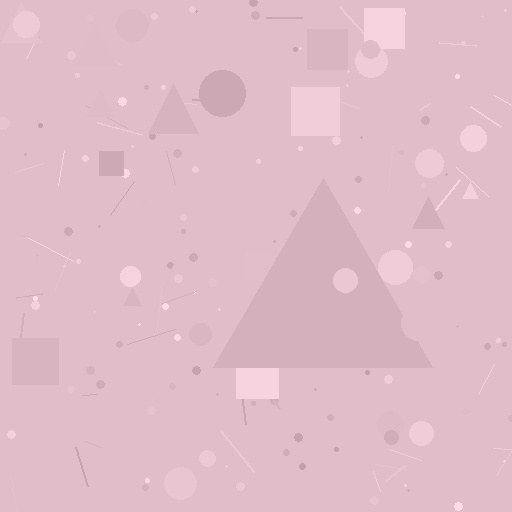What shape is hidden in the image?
A triangle is hidden in the image.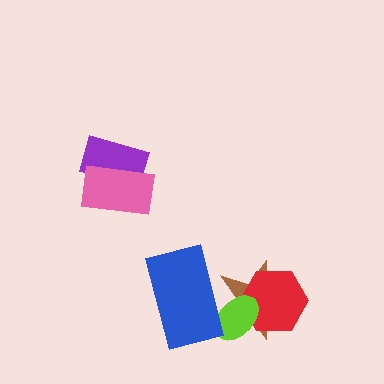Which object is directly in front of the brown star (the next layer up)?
The red hexagon is directly in front of the brown star.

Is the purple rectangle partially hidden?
Yes, it is partially covered by another shape.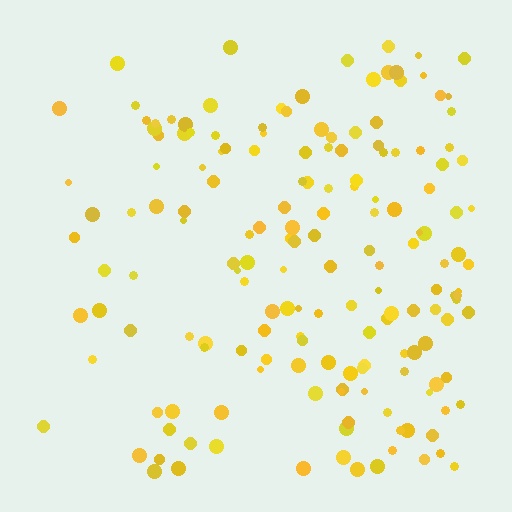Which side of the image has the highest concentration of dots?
The right.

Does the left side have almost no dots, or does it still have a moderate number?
Still a moderate number, just noticeably fewer than the right.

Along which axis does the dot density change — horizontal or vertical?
Horizontal.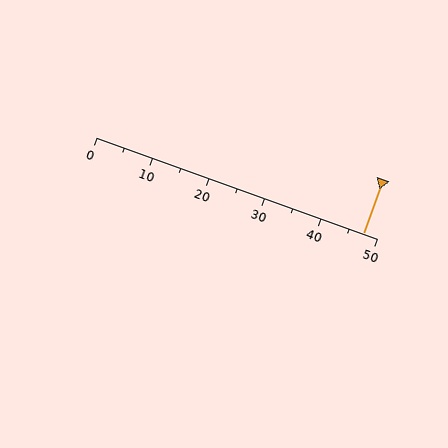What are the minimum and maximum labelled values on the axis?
The axis runs from 0 to 50.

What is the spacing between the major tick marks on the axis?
The major ticks are spaced 10 apart.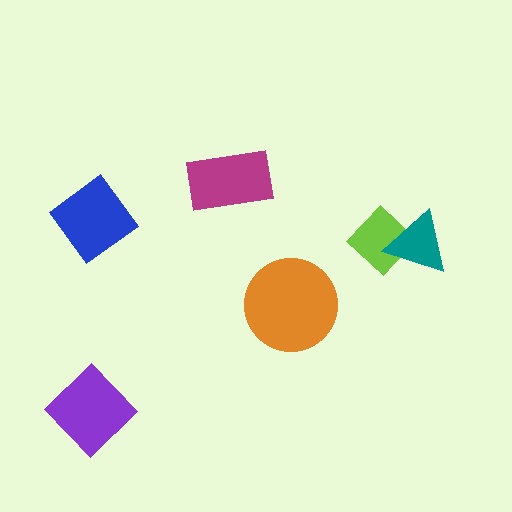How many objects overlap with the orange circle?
0 objects overlap with the orange circle.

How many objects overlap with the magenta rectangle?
0 objects overlap with the magenta rectangle.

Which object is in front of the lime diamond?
The teal triangle is in front of the lime diamond.